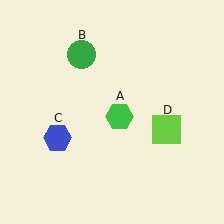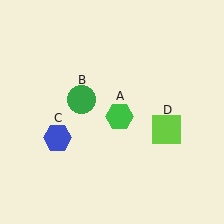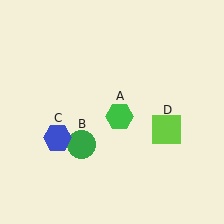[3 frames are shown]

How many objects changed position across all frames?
1 object changed position: green circle (object B).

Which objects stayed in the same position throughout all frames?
Green hexagon (object A) and blue hexagon (object C) and lime square (object D) remained stationary.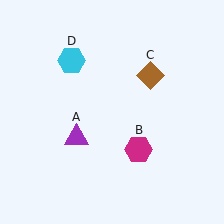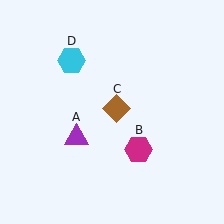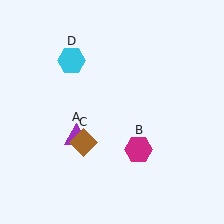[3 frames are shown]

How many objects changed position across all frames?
1 object changed position: brown diamond (object C).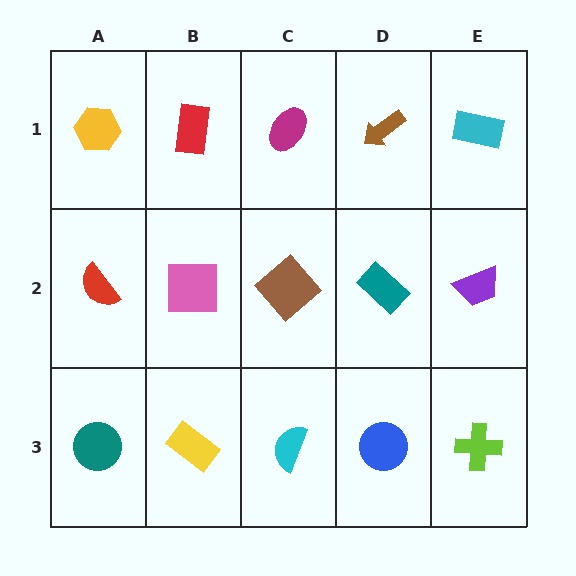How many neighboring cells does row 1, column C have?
3.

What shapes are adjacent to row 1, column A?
A red semicircle (row 2, column A), a red rectangle (row 1, column B).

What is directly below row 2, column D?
A blue circle.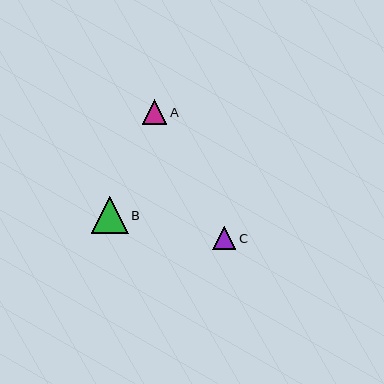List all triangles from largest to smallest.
From largest to smallest: B, A, C.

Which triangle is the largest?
Triangle B is the largest with a size of approximately 37 pixels.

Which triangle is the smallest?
Triangle C is the smallest with a size of approximately 23 pixels.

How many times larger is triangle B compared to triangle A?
Triangle B is approximately 1.5 times the size of triangle A.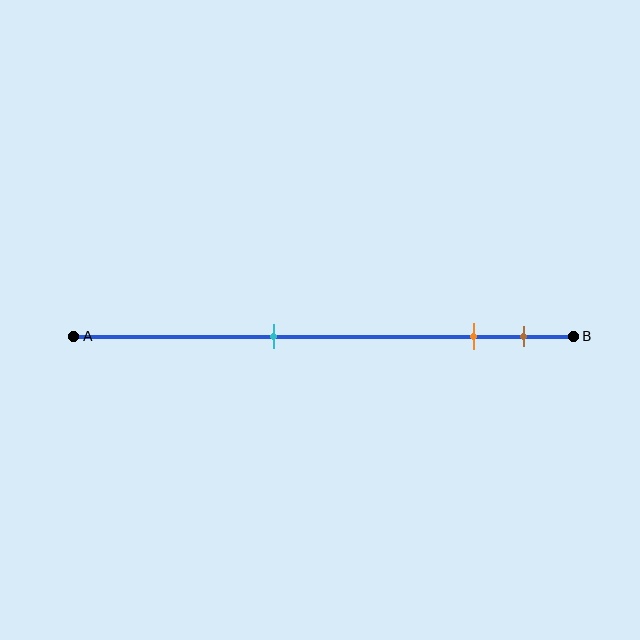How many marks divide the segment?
There are 3 marks dividing the segment.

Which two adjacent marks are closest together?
The orange and brown marks are the closest adjacent pair.